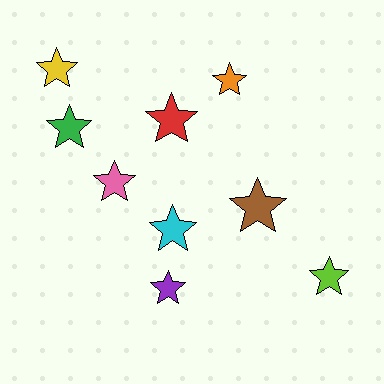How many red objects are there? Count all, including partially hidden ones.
There is 1 red object.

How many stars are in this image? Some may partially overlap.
There are 9 stars.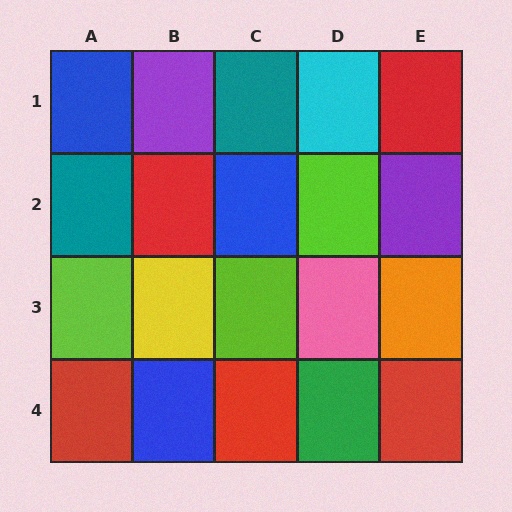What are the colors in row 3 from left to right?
Lime, yellow, lime, pink, orange.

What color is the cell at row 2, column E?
Purple.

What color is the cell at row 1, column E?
Red.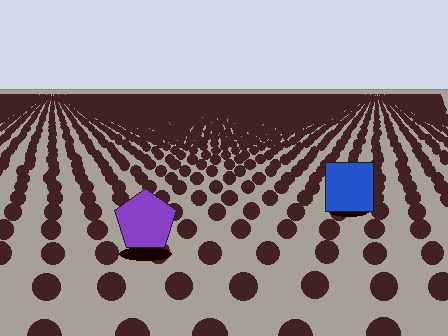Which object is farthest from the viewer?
The blue square is farthest from the viewer. It appears smaller and the ground texture around it is denser.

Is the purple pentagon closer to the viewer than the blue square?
Yes. The purple pentagon is closer — you can tell from the texture gradient: the ground texture is coarser near it.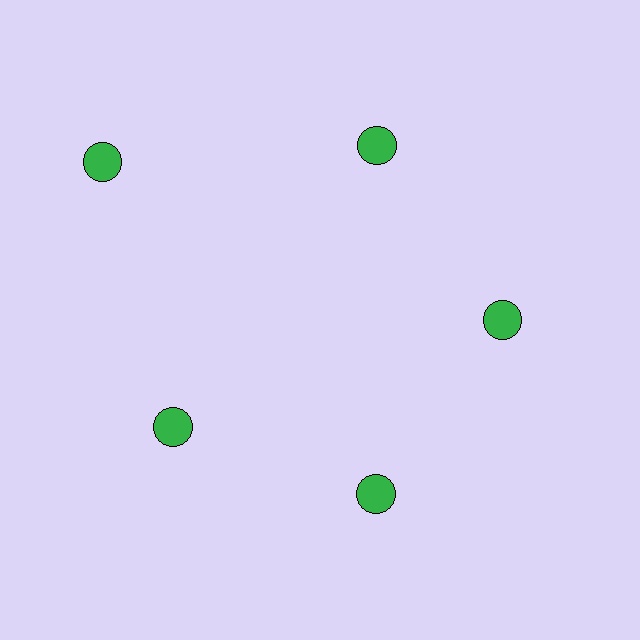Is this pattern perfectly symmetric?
No. The 5 green circles are arranged in a ring, but one element near the 10 o'clock position is pushed outward from the center, breaking the 5-fold rotational symmetry.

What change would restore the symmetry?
The symmetry would be restored by moving it inward, back onto the ring so that all 5 circles sit at equal angles and equal distance from the center.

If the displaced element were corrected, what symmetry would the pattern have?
It would have 5-fold rotational symmetry — the pattern would map onto itself every 72 degrees.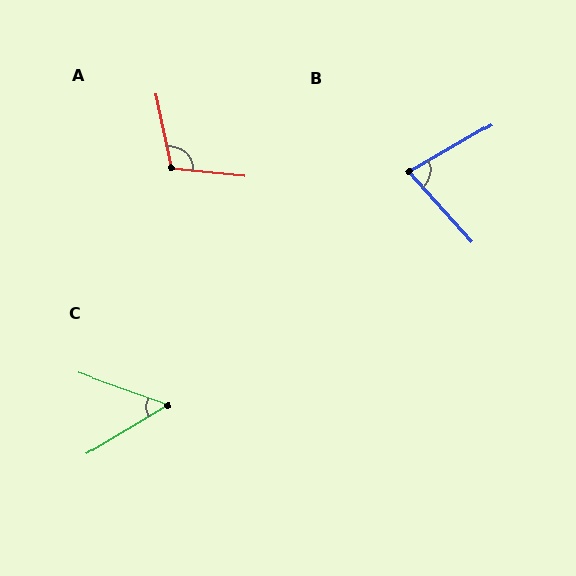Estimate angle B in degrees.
Approximately 78 degrees.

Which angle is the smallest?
C, at approximately 51 degrees.